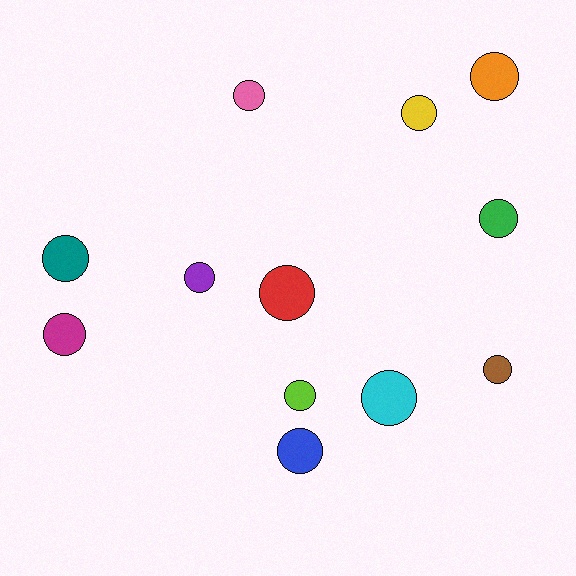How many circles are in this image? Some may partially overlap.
There are 12 circles.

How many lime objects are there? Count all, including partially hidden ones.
There is 1 lime object.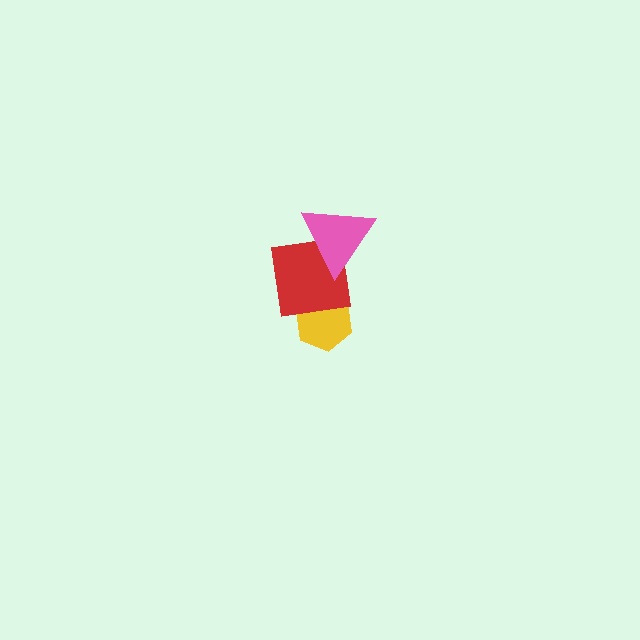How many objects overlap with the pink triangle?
1 object overlaps with the pink triangle.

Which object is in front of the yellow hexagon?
The red square is in front of the yellow hexagon.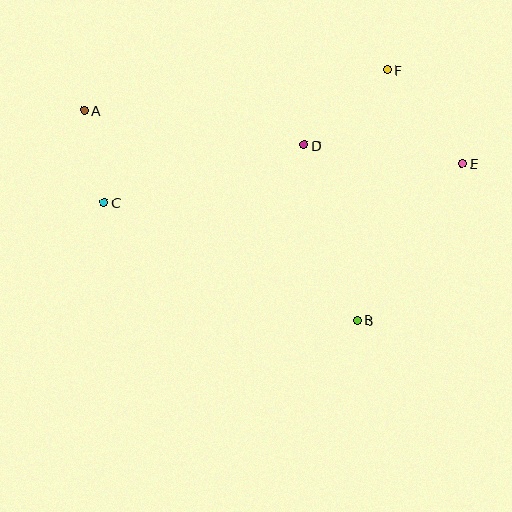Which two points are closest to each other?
Points A and C are closest to each other.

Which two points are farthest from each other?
Points A and E are farthest from each other.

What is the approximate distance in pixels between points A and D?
The distance between A and D is approximately 223 pixels.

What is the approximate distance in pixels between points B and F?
The distance between B and F is approximately 252 pixels.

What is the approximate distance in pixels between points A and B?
The distance between A and B is approximately 345 pixels.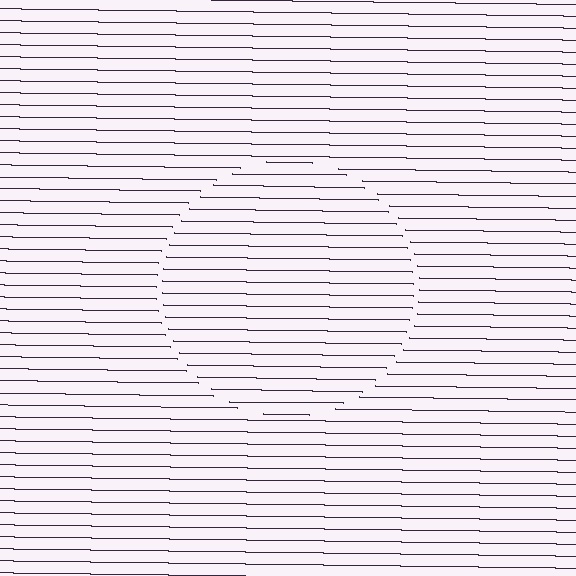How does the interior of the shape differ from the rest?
The interior of the shape contains the same grating, shifted by half a period — the contour is defined by the phase discontinuity where line-ends from the inner and outer gratings abut.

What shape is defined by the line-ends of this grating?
An illusory circle. The interior of the shape contains the same grating, shifted by half a period — the contour is defined by the phase discontinuity where line-ends from the inner and outer gratings abut.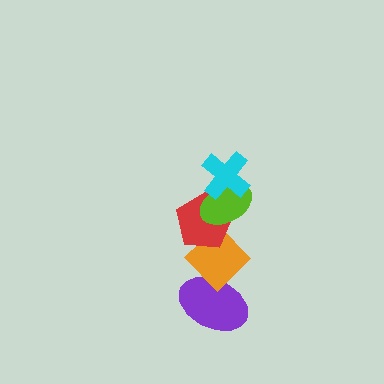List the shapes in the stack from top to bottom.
From top to bottom: the cyan cross, the lime ellipse, the red pentagon, the orange diamond, the purple ellipse.